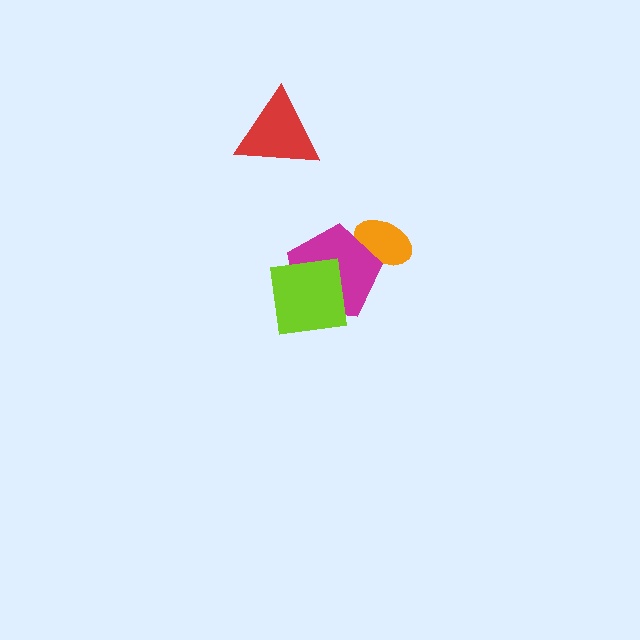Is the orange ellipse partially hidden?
Yes, it is partially covered by another shape.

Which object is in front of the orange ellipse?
The magenta pentagon is in front of the orange ellipse.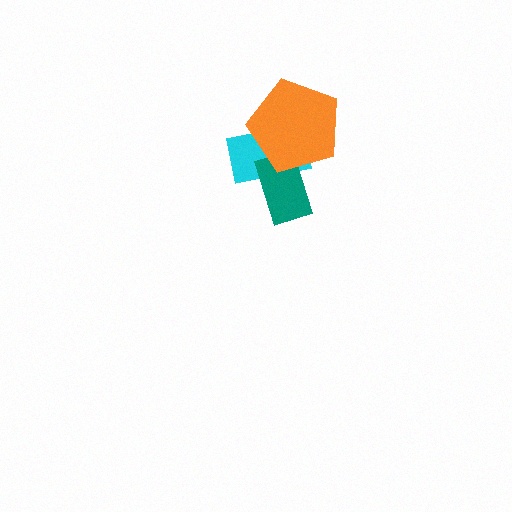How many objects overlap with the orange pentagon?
2 objects overlap with the orange pentagon.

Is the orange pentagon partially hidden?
No, no other shape covers it.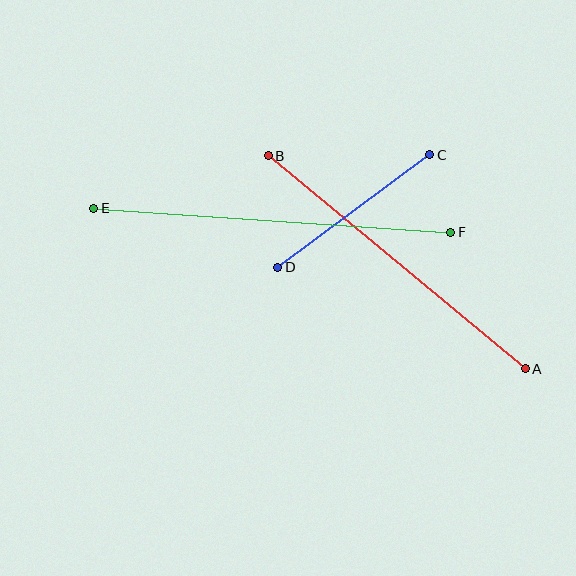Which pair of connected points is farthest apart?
Points E and F are farthest apart.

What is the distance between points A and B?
The distance is approximately 334 pixels.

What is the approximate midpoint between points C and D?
The midpoint is at approximately (354, 211) pixels.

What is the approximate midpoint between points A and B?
The midpoint is at approximately (397, 262) pixels.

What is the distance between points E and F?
The distance is approximately 358 pixels.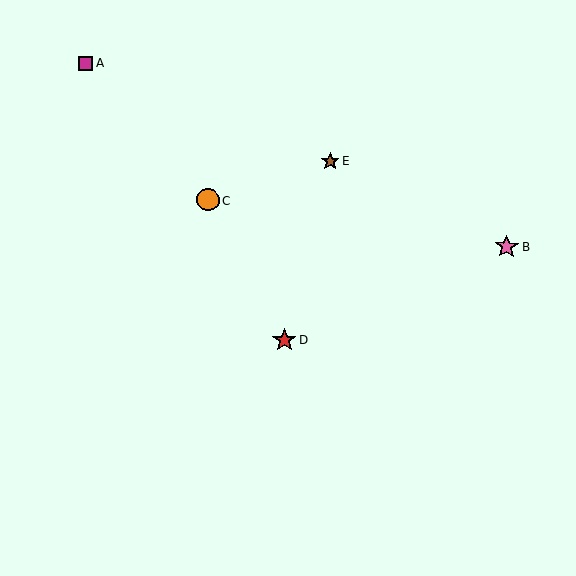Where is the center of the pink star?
The center of the pink star is at (507, 246).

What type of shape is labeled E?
Shape E is a brown star.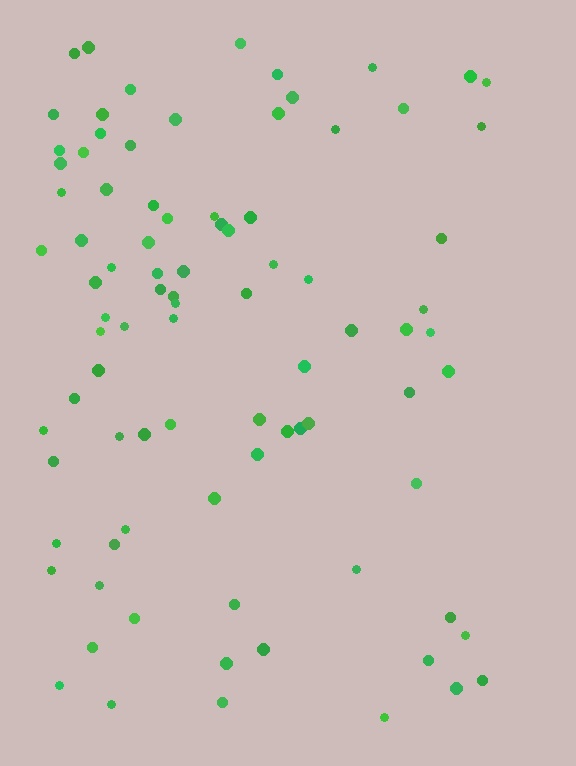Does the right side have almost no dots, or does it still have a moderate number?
Still a moderate number, just noticeably fewer than the left.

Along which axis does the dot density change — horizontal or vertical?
Horizontal.